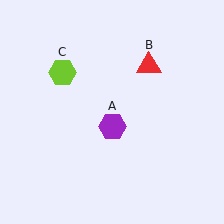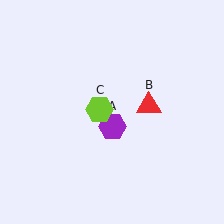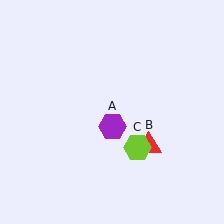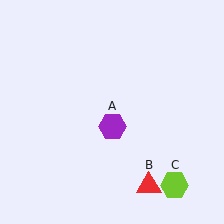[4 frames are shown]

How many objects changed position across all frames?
2 objects changed position: red triangle (object B), lime hexagon (object C).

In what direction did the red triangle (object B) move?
The red triangle (object B) moved down.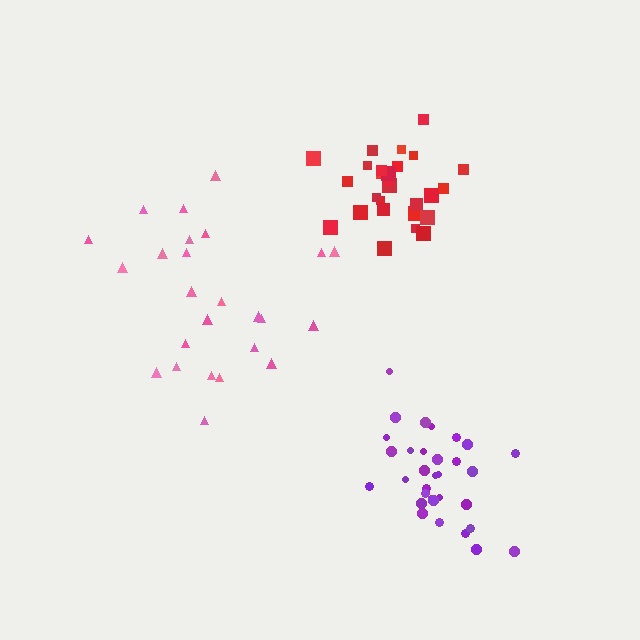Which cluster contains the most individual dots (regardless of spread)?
Purple (32).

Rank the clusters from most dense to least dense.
red, purple, pink.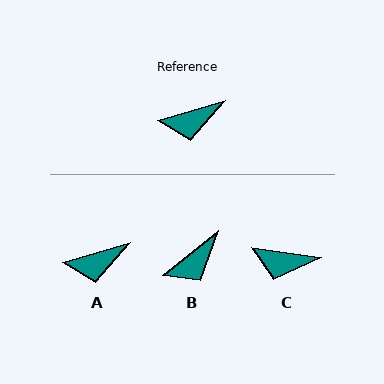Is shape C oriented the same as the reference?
No, it is off by about 25 degrees.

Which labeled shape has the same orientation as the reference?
A.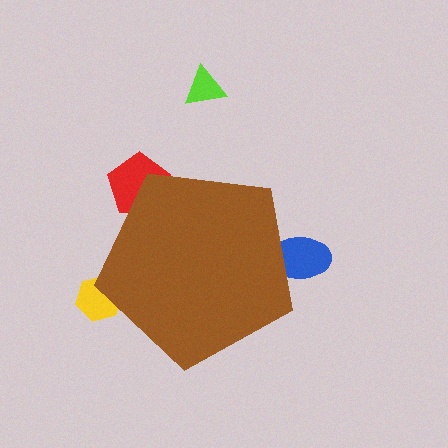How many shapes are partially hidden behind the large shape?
3 shapes are partially hidden.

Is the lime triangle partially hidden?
No, the lime triangle is fully visible.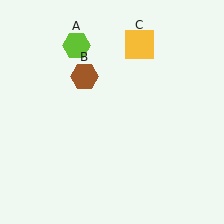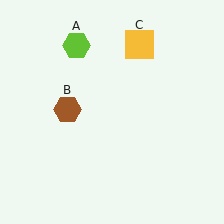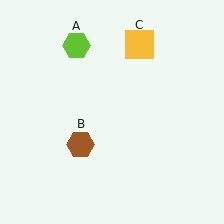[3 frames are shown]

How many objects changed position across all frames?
1 object changed position: brown hexagon (object B).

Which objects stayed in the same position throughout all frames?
Lime hexagon (object A) and yellow square (object C) remained stationary.